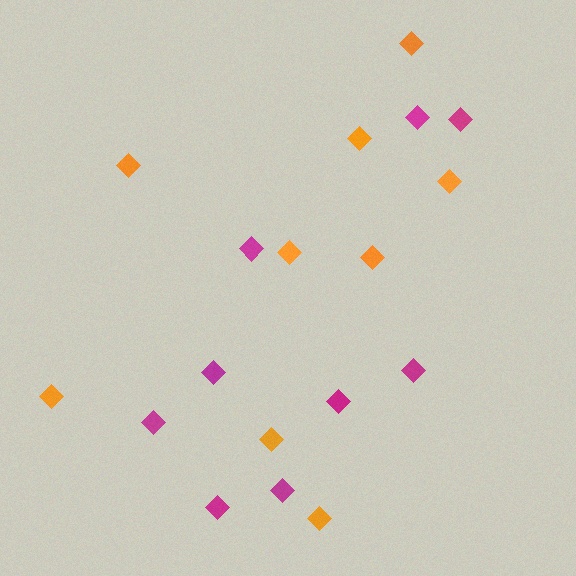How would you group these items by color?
There are 2 groups: one group of magenta diamonds (9) and one group of orange diamonds (9).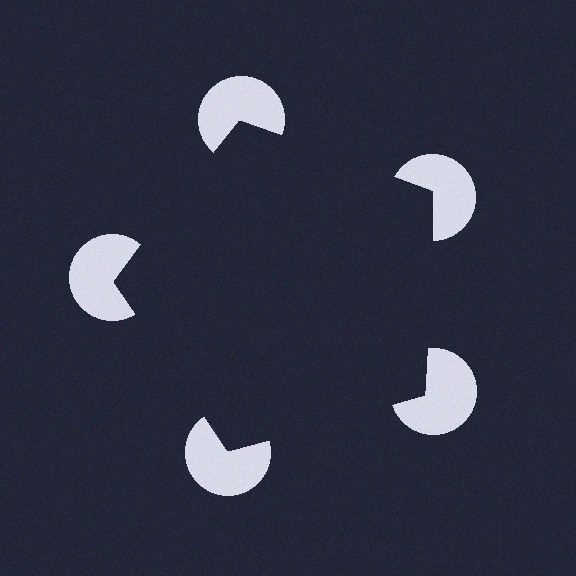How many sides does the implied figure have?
5 sides.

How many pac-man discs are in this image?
There are 5 — one at each vertex of the illusory pentagon.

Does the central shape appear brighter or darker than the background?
It typically appears slightly darker than the background, even though no actual brightness change is drawn.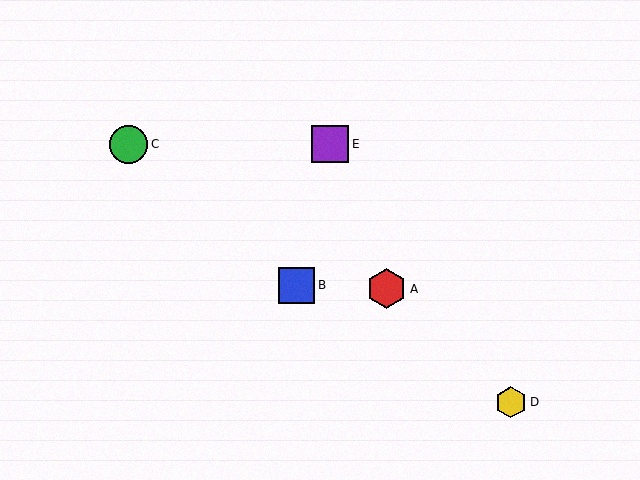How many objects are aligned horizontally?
2 objects (C, E) are aligned horizontally.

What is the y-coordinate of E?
Object E is at y≈144.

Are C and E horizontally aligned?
Yes, both are at y≈144.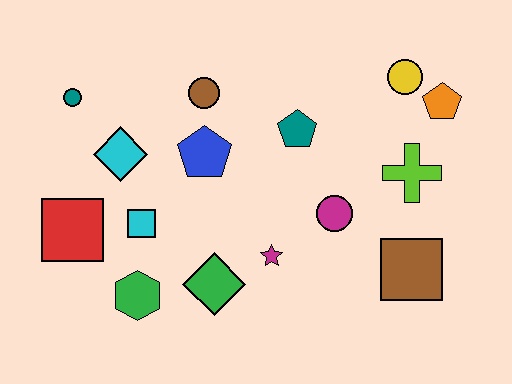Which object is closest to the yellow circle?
The orange pentagon is closest to the yellow circle.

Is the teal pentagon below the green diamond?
No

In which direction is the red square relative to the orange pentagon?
The red square is to the left of the orange pentagon.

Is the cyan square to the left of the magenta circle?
Yes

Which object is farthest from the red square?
The orange pentagon is farthest from the red square.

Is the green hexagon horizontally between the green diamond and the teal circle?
Yes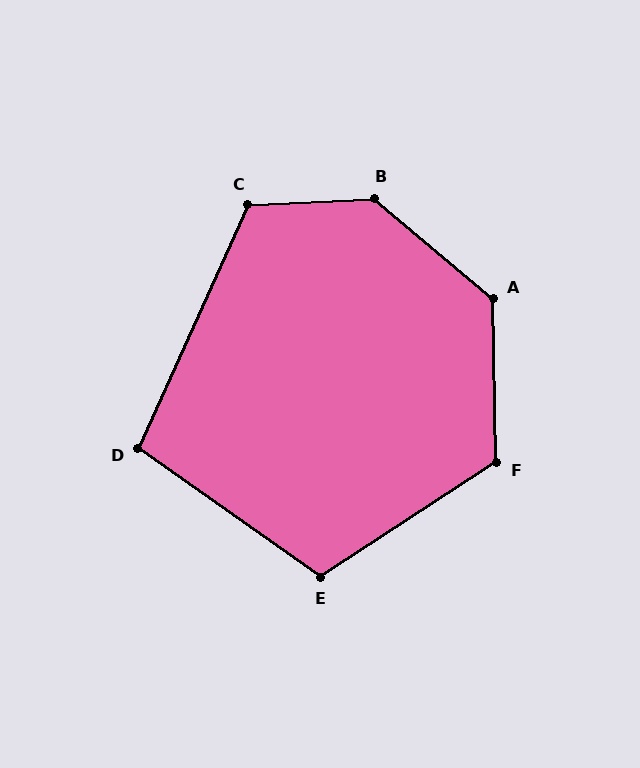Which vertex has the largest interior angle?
B, at approximately 137 degrees.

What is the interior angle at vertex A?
Approximately 131 degrees (obtuse).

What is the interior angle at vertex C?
Approximately 117 degrees (obtuse).